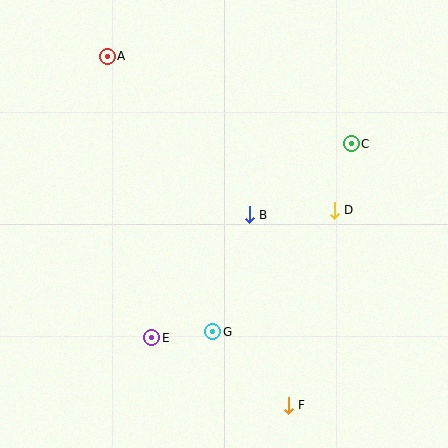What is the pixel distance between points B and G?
The distance between B and G is 123 pixels.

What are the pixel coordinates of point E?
Point E is at (152, 338).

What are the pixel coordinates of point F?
Point F is at (288, 405).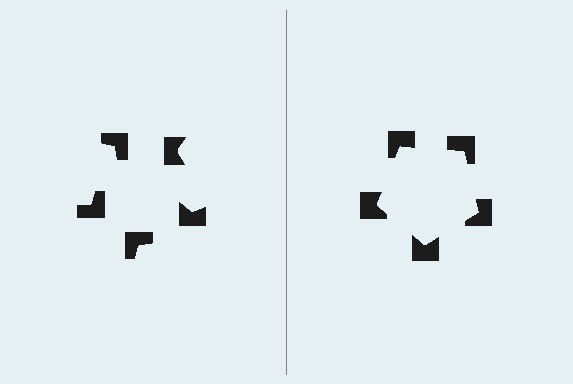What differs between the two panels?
The notched squares are positioned identically on both sides; only the wedge orientations differ. On the right they align to a pentagon; on the left they are misaligned.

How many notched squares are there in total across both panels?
10 — 5 on each side.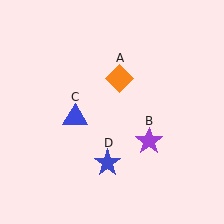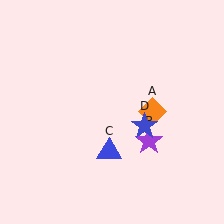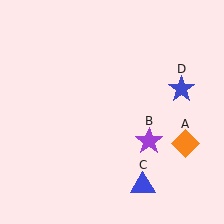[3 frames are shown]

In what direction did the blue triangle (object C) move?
The blue triangle (object C) moved down and to the right.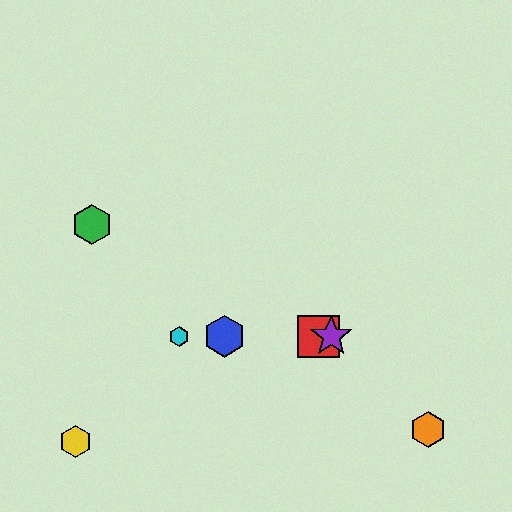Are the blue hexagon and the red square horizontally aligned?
Yes, both are at y≈336.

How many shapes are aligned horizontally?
4 shapes (the red square, the blue hexagon, the purple star, the cyan hexagon) are aligned horizontally.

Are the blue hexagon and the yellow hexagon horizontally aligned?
No, the blue hexagon is at y≈336 and the yellow hexagon is at y≈442.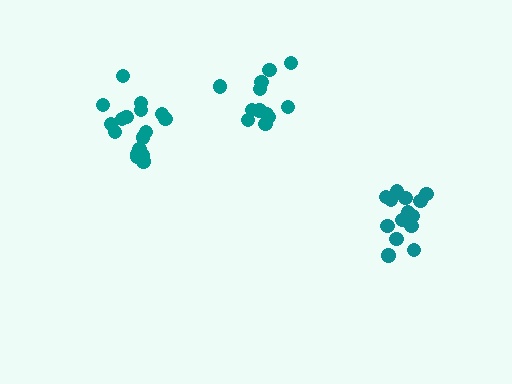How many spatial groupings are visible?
There are 3 spatial groupings.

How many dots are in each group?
Group 1: 14 dots, Group 2: 12 dots, Group 3: 17 dots (43 total).